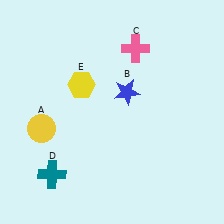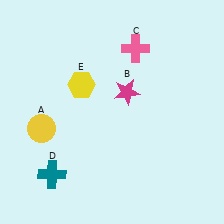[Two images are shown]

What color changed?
The star (B) changed from blue in Image 1 to magenta in Image 2.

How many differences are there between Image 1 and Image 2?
There is 1 difference between the two images.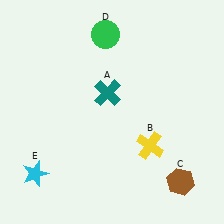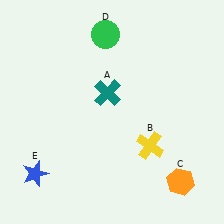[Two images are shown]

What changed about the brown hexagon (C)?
In Image 1, C is brown. In Image 2, it changed to orange.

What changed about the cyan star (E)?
In Image 1, E is cyan. In Image 2, it changed to blue.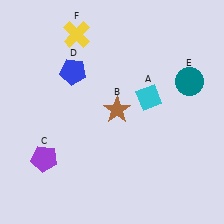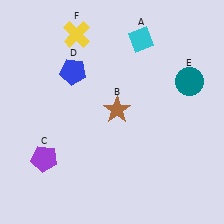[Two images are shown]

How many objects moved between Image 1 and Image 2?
1 object moved between the two images.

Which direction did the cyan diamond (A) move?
The cyan diamond (A) moved up.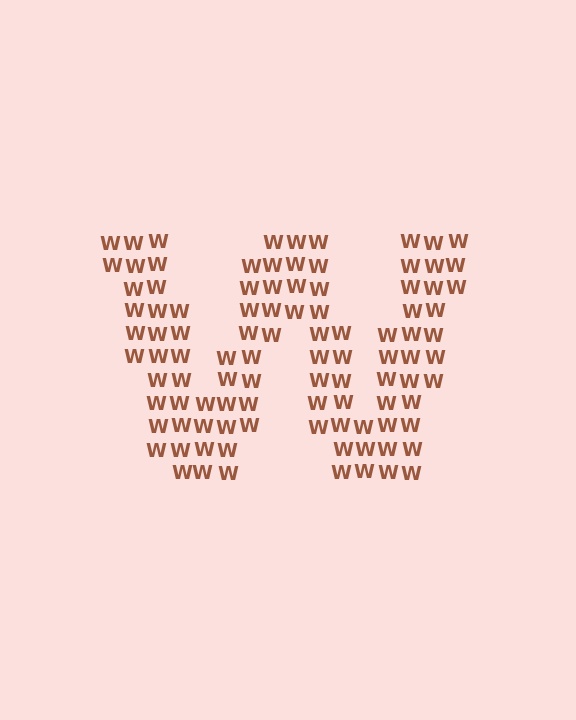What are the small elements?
The small elements are letter W's.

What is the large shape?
The large shape is the letter W.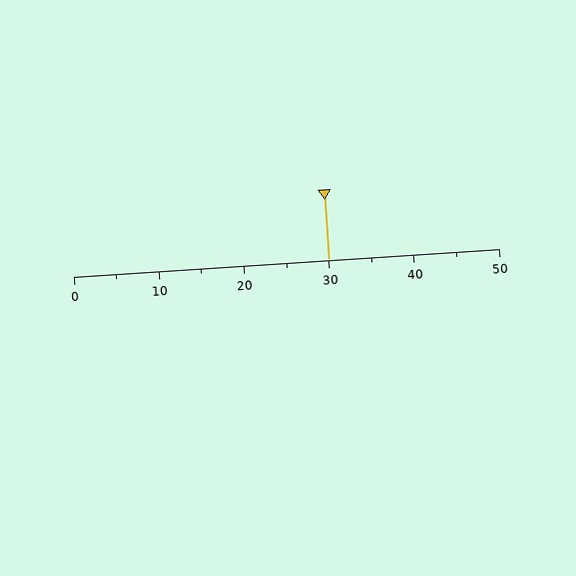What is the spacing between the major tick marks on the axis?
The major ticks are spaced 10 apart.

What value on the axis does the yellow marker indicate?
The marker indicates approximately 30.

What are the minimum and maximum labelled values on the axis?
The axis runs from 0 to 50.